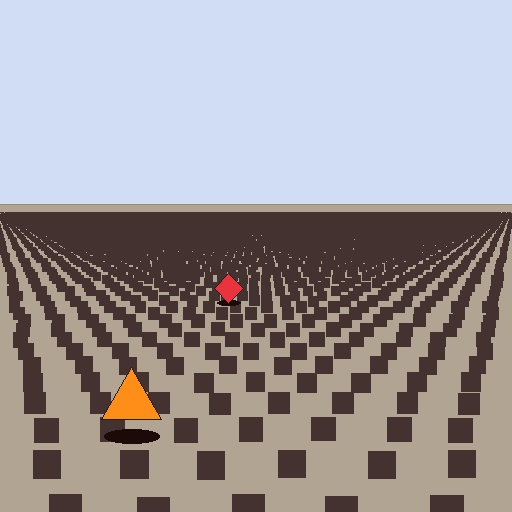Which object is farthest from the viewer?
The red diamond is farthest from the viewer. It appears smaller and the ground texture around it is denser.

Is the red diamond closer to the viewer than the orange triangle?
No. The orange triangle is closer — you can tell from the texture gradient: the ground texture is coarser near it.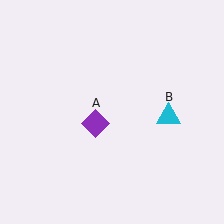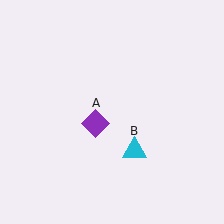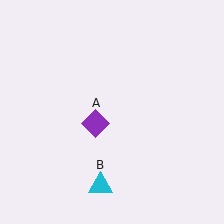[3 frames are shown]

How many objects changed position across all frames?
1 object changed position: cyan triangle (object B).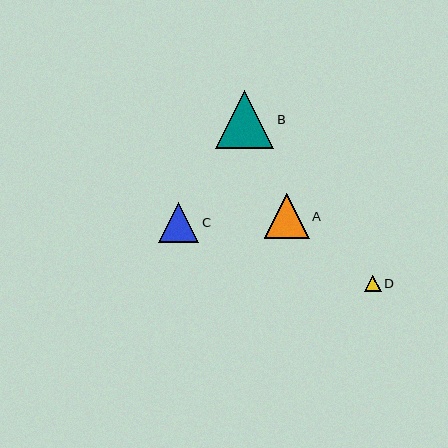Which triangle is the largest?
Triangle B is the largest with a size of approximately 58 pixels.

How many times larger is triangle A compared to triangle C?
Triangle A is approximately 1.1 times the size of triangle C.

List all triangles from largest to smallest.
From largest to smallest: B, A, C, D.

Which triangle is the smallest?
Triangle D is the smallest with a size of approximately 16 pixels.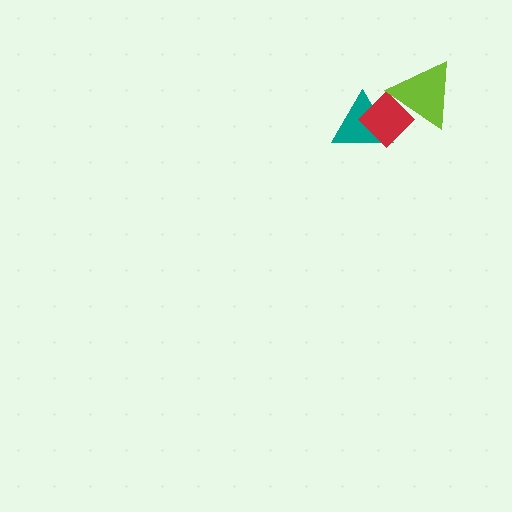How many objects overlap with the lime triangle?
1 object overlaps with the lime triangle.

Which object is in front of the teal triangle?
The red diamond is in front of the teal triangle.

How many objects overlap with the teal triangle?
1 object overlaps with the teal triangle.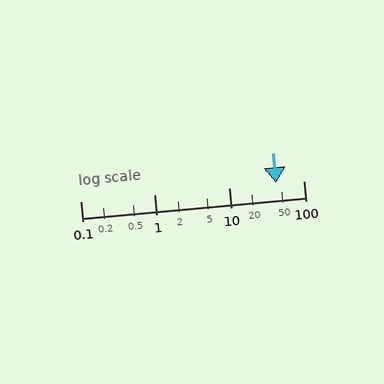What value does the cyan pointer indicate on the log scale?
The pointer indicates approximately 43.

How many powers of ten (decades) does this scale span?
The scale spans 3 decades, from 0.1 to 100.